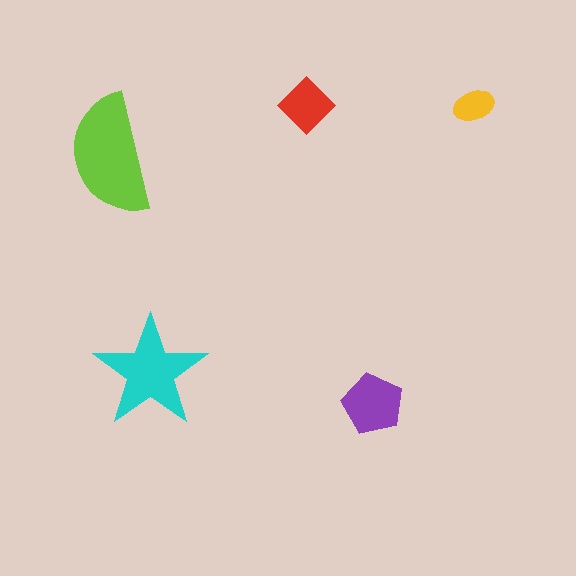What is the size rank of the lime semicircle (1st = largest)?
1st.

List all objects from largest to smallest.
The lime semicircle, the cyan star, the purple pentagon, the red diamond, the yellow ellipse.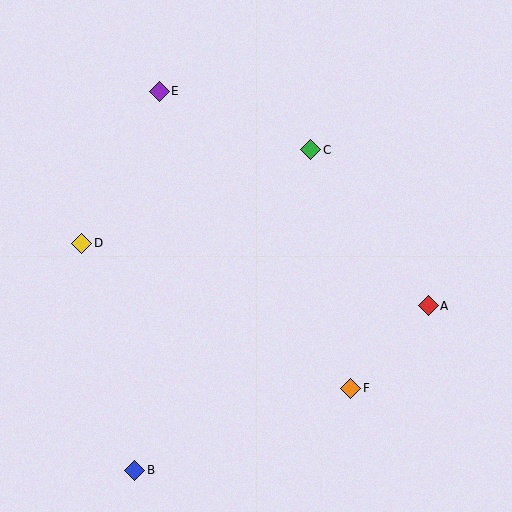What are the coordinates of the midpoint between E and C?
The midpoint between E and C is at (235, 121).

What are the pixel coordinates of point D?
Point D is at (82, 243).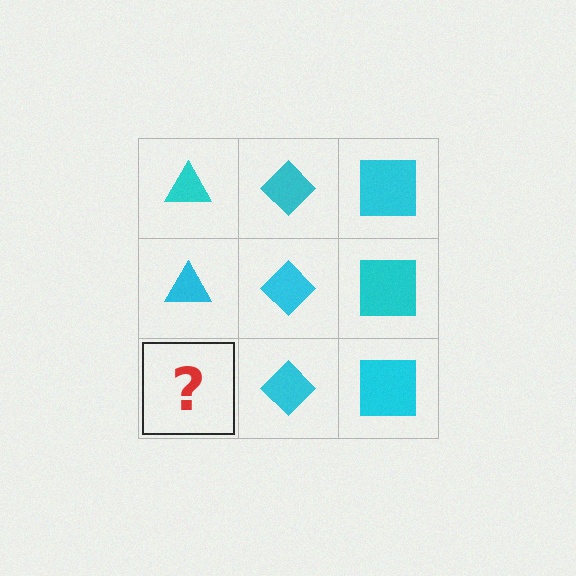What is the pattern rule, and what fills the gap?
The rule is that each column has a consistent shape. The gap should be filled with a cyan triangle.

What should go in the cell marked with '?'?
The missing cell should contain a cyan triangle.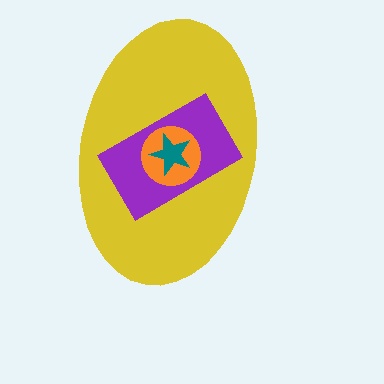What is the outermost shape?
The yellow ellipse.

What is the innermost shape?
The teal star.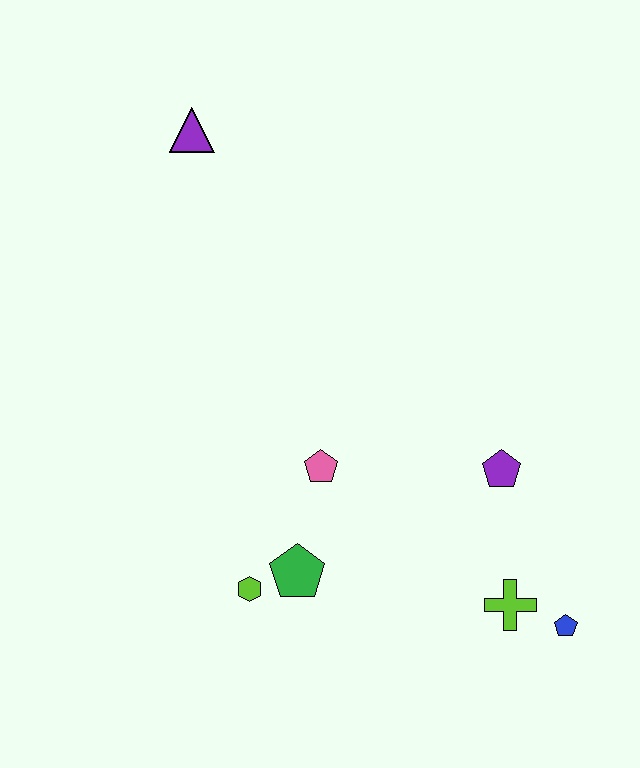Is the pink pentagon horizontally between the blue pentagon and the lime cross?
No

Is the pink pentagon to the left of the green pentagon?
No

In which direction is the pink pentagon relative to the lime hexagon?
The pink pentagon is above the lime hexagon.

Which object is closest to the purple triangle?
The pink pentagon is closest to the purple triangle.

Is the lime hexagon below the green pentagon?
Yes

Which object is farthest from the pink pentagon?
The purple triangle is farthest from the pink pentagon.